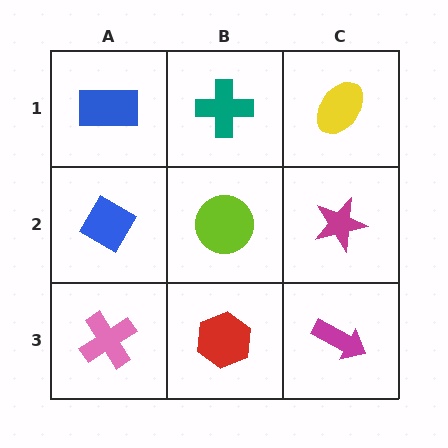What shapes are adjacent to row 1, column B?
A lime circle (row 2, column B), a blue rectangle (row 1, column A), a yellow ellipse (row 1, column C).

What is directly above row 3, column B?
A lime circle.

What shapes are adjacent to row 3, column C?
A magenta star (row 2, column C), a red hexagon (row 3, column B).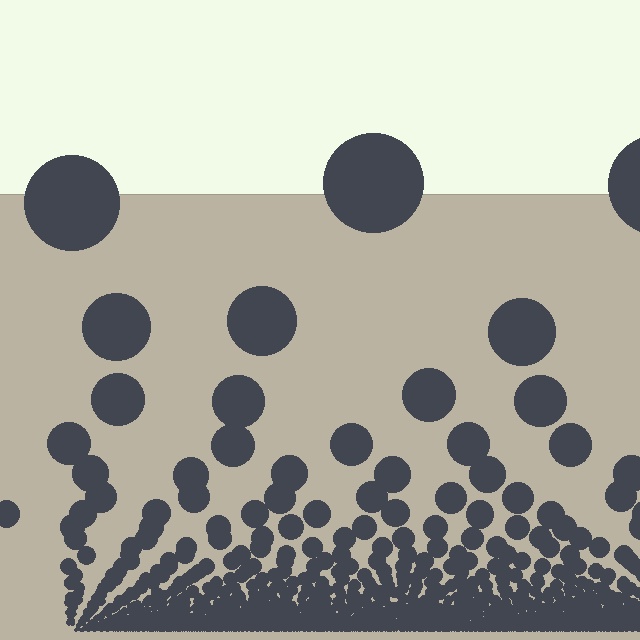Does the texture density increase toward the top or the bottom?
Density increases toward the bottom.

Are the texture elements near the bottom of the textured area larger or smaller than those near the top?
Smaller. The gradient is inverted — elements near the bottom are smaller and denser.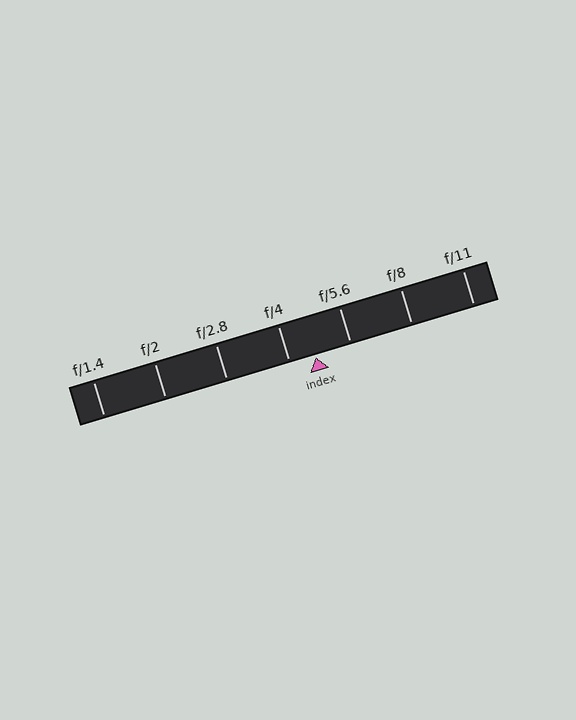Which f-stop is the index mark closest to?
The index mark is closest to f/4.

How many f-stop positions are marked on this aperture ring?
There are 7 f-stop positions marked.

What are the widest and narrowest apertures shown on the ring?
The widest aperture shown is f/1.4 and the narrowest is f/11.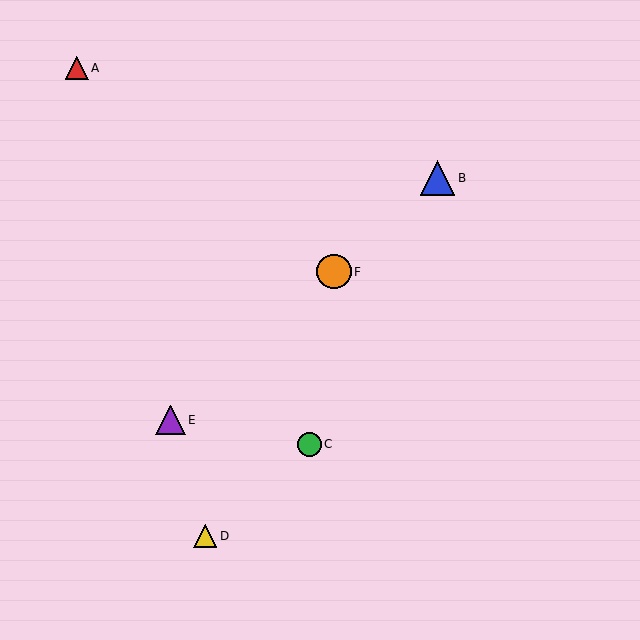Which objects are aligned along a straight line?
Objects B, E, F are aligned along a straight line.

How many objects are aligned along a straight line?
3 objects (B, E, F) are aligned along a straight line.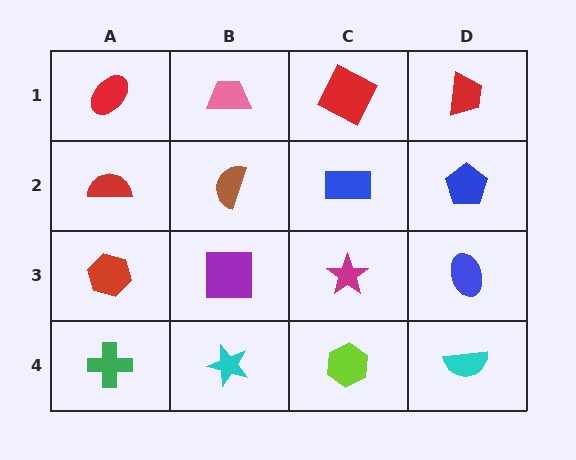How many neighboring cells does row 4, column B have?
3.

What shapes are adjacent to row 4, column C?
A magenta star (row 3, column C), a cyan star (row 4, column B), a cyan semicircle (row 4, column D).